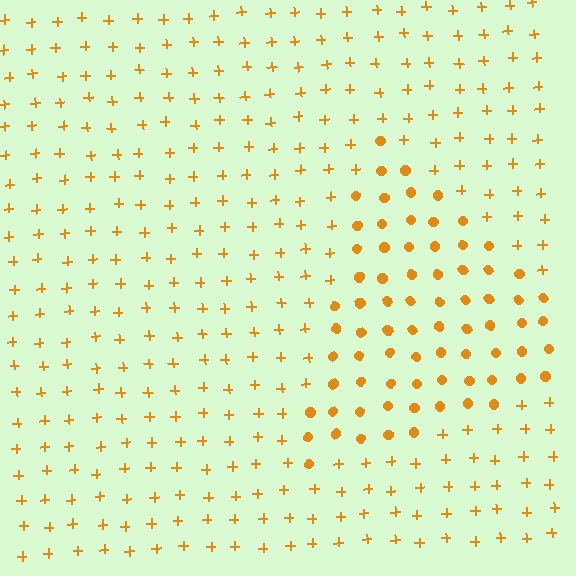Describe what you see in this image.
The image is filled with small orange elements arranged in a uniform grid. A triangle-shaped region contains circles, while the surrounding area contains plus signs. The boundary is defined purely by the change in element shape.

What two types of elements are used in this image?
The image uses circles inside the triangle region and plus signs outside it.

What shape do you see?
I see a triangle.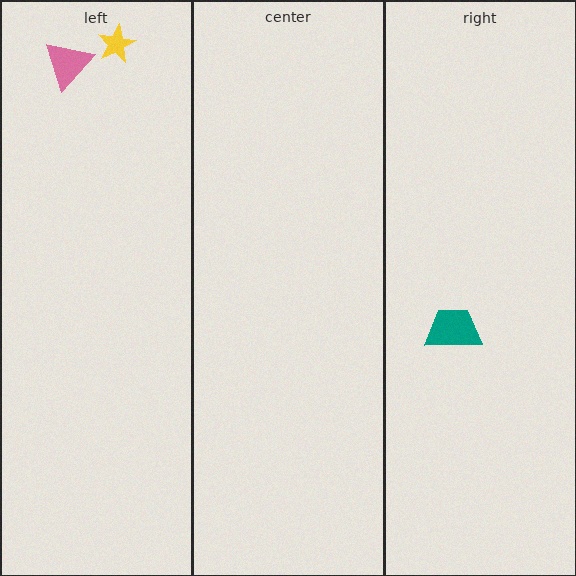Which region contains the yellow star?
The left region.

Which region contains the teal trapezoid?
The right region.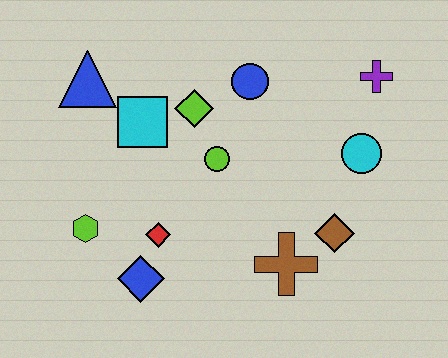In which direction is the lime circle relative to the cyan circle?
The lime circle is to the left of the cyan circle.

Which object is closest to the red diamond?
The blue diamond is closest to the red diamond.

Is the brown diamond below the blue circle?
Yes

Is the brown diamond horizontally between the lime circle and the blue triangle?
No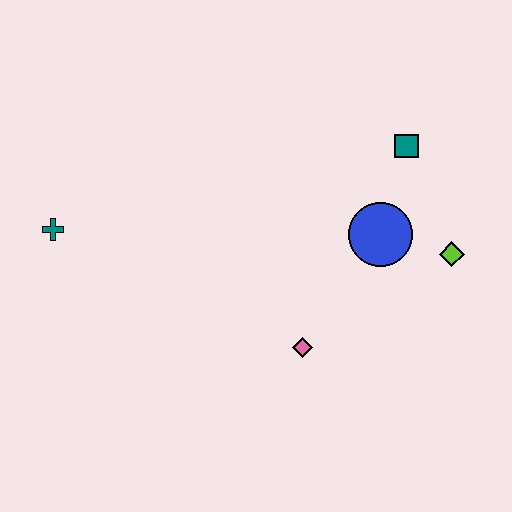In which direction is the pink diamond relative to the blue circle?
The pink diamond is below the blue circle.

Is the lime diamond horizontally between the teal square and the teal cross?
No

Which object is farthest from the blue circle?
The teal cross is farthest from the blue circle.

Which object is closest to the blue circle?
The lime diamond is closest to the blue circle.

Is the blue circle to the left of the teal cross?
No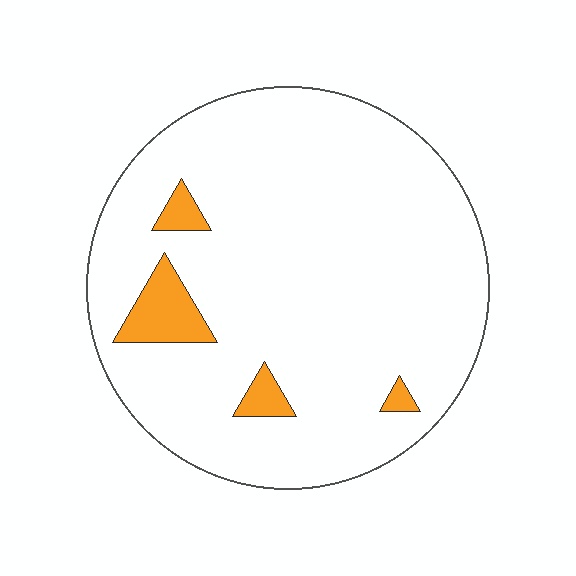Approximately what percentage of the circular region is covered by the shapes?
Approximately 5%.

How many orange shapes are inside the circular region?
4.